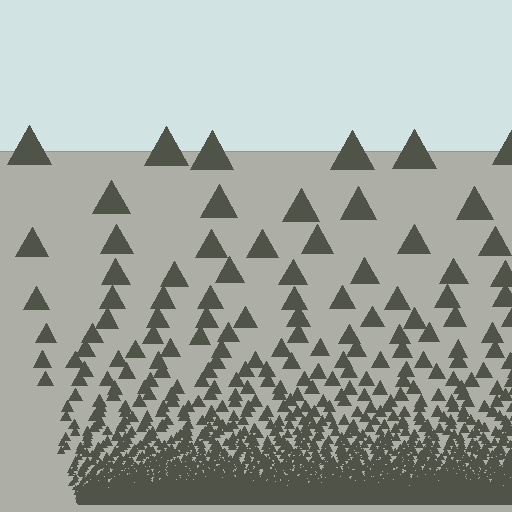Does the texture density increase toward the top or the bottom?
Density increases toward the bottom.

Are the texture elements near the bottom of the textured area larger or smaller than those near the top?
Smaller. The gradient is inverted — elements near the bottom are smaller and denser.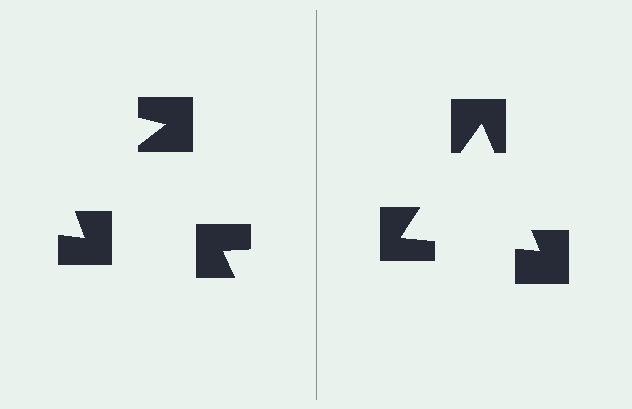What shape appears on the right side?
An illusory triangle.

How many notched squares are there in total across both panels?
6 — 3 on each side.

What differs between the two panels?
The notched squares are positioned identically on both sides; only the wedge orientations differ. On the right they align to a triangle; on the left they are misaligned.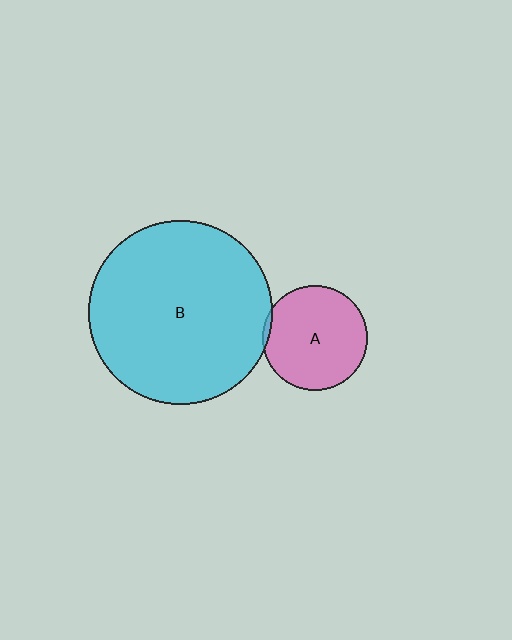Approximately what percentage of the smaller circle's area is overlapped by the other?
Approximately 5%.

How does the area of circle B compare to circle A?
Approximately 3.1 times.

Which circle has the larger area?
Circle B (cyan).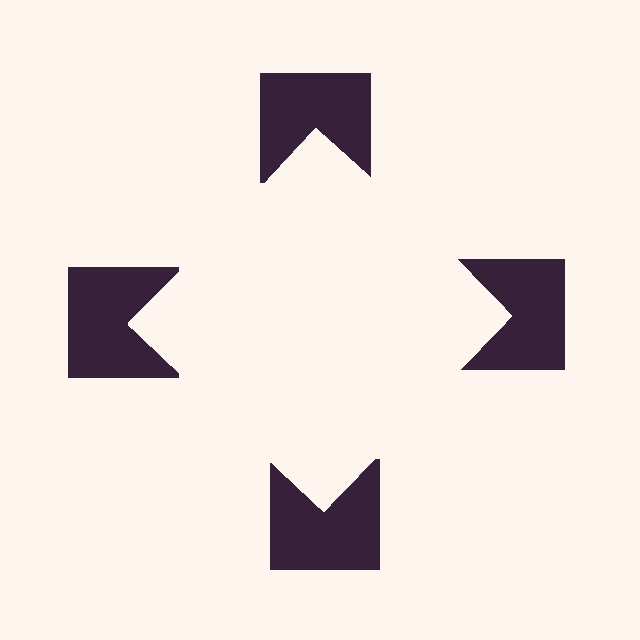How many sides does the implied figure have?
4 sides.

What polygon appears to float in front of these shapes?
An illusory square — its edges are inferred from the aligned wedge cuts in the notched squares, not physically drawn.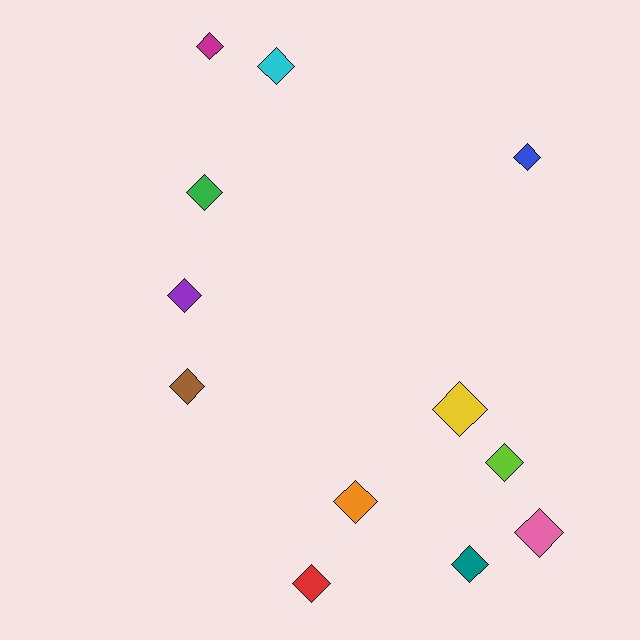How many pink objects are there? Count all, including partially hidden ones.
There is 1 pink object.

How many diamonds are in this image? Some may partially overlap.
There are 12 diamonds.